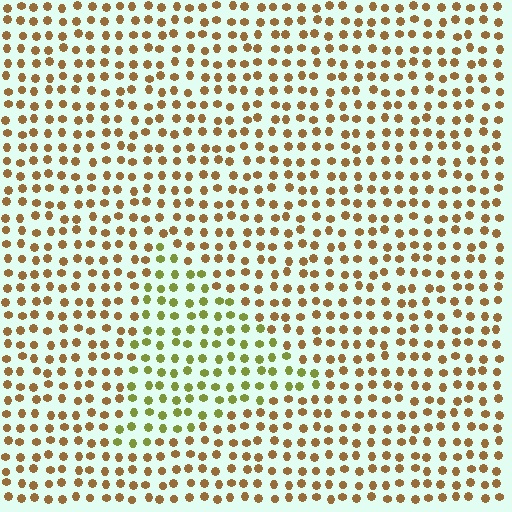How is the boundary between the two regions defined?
The boundary is defined purely by a slight shift in hue (about 43 degrees). Spacing, size, and orientation are identical on both sides.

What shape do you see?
I see a triangle.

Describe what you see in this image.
The image is filled with small brown elements in a uniform arrangement. A triangle-shaped region is visible where the elements are tinted to a slightly different hue, forming a subtle color boundary.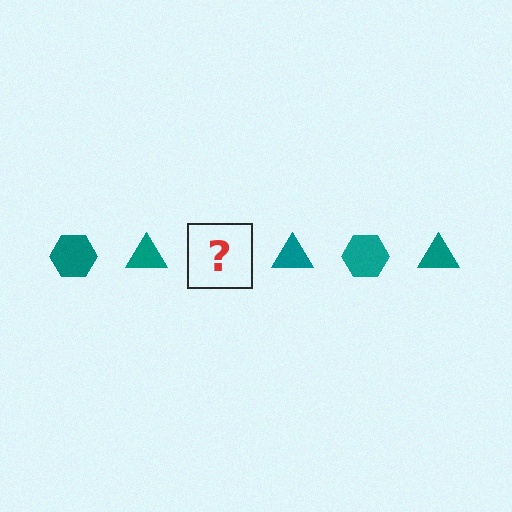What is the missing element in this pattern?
The missing element is a teal hexagon.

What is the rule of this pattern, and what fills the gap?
The rule is that the pattern cycles through hexagon, triangle shapes in teal. The gap should be filled with a teal hexagon.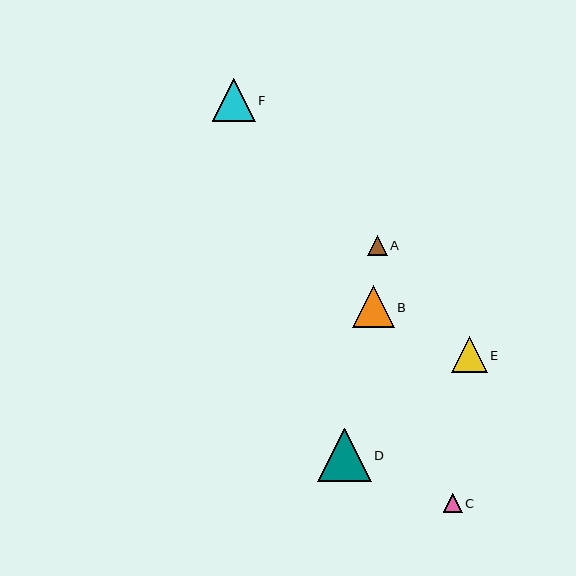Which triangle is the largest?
Triangle D is the largest with a size of approximately 54 pixels.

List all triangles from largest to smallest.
From largest to smallest: D, F, B, E, A, C.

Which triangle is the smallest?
Triangle C is the smallest with a size of approximately 19 pixels.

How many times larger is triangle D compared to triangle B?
Triangle D is approximately 1.3 times the size of triangle B.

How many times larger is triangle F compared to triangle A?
Triangle F is approximately 2.1 times the size of triangle A.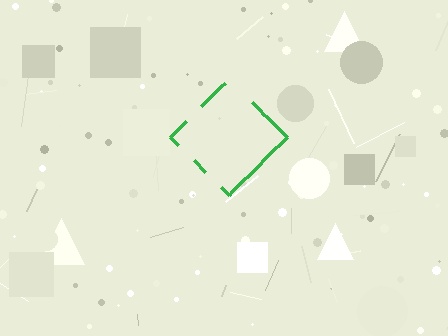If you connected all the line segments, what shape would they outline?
They would outline a diamond.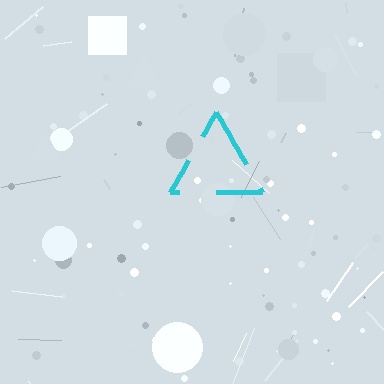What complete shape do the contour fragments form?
The contour fragments form a triangle.